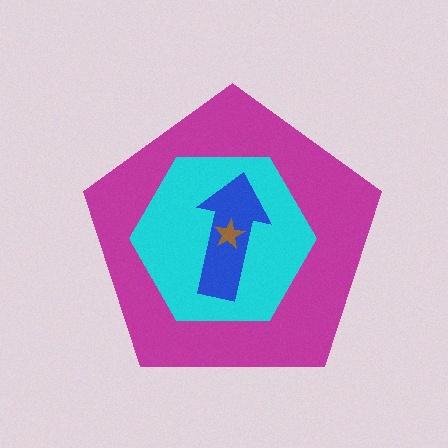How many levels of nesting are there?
4.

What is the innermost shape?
The brown star.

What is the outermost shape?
The magenta pentagon.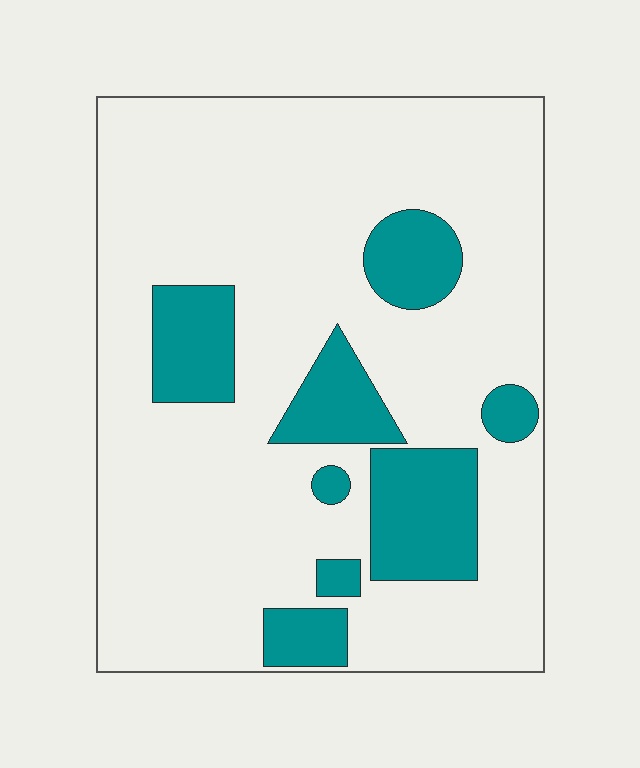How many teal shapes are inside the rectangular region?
8.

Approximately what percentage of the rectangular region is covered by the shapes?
Approximately 20%.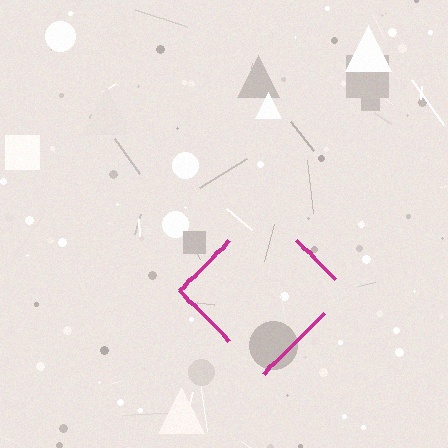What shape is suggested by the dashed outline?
The dashed outline suggests a diamond.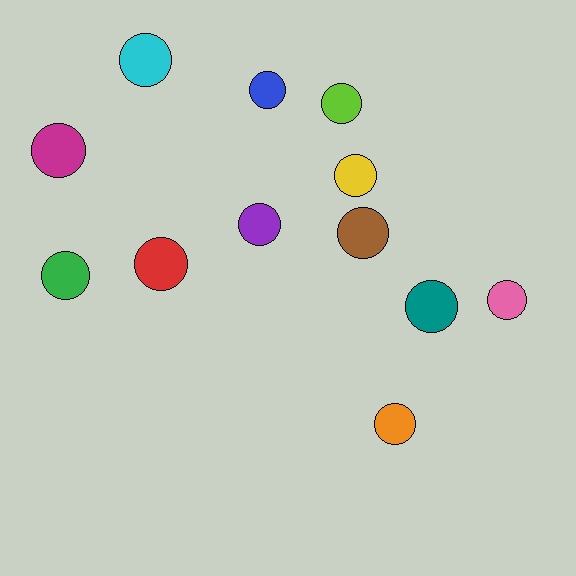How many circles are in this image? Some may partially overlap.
There are 12 circles.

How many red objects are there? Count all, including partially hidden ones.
There is 1 red object.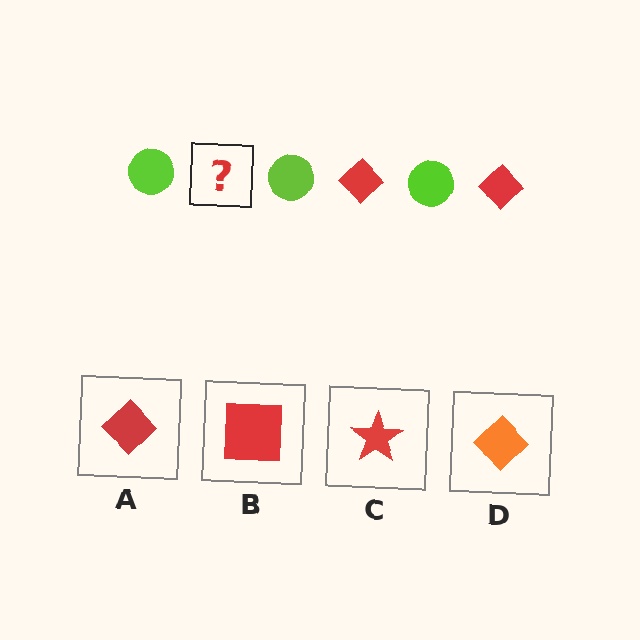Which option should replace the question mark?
Option A.